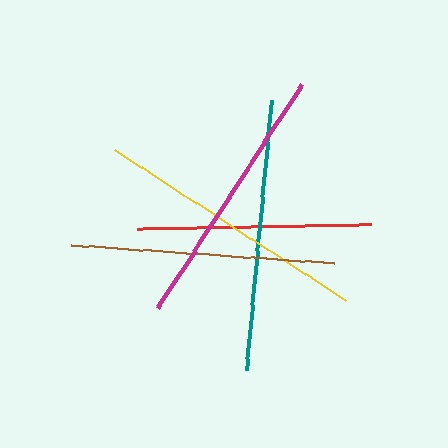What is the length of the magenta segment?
The magenta segment is approximately 267 pixels long.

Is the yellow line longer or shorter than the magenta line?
The yellow line is longer than the magenta line.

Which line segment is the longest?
The yellow line is the longest at approximately 277 pixels.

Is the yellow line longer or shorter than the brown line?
The yellow line is longer than the brown line.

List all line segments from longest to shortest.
From longest to shortest: yellow, teal, magenta, brown, red.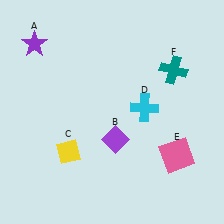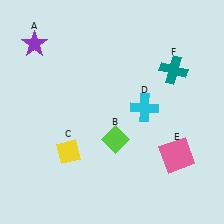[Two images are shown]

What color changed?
The diamond (B) changed from purple in Image 1 to lime in Image 2.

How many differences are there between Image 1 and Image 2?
There is 1 difference between the two images.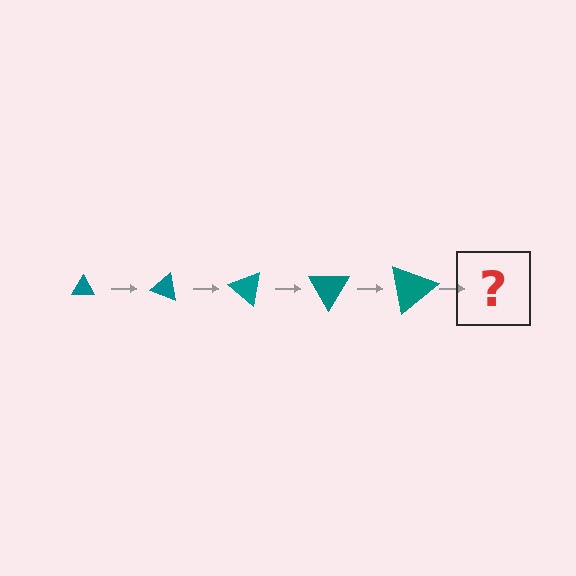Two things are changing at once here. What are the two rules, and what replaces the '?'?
The two rules are that the triangle grows larger each step and it rotates 20 degrees each step. The '?' should be a triangle, larger than the previous one and rotated 100 degrees from the start.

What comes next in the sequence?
The next element should be a triangle, larger than the previous one and rotated 100 degrees from the start.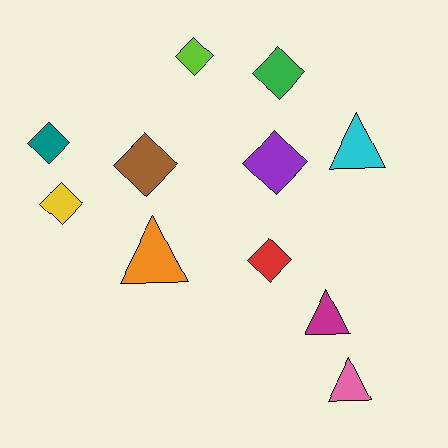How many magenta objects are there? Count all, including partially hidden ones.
There is 1 magenta object.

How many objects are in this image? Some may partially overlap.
There are 11 objects.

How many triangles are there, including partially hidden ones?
There are 4 triangles.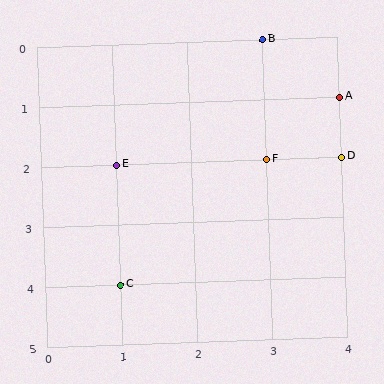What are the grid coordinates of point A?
Point A is at grid coordinates (4, 1).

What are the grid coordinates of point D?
Point D is at grid coordinates (4, 2).